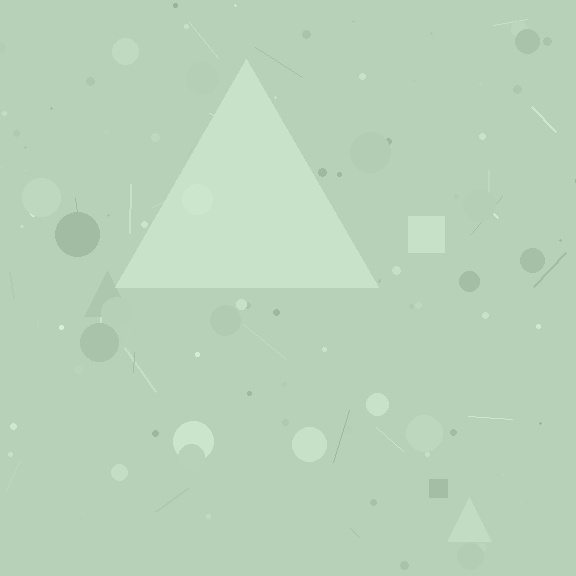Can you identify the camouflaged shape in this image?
The camouflaged shape is a triangle.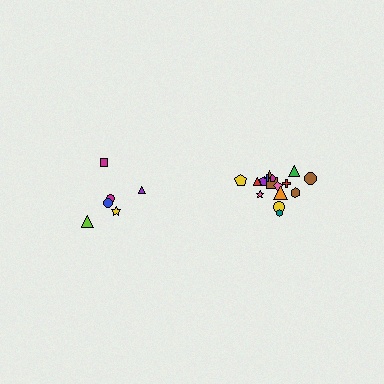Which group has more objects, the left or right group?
The right group.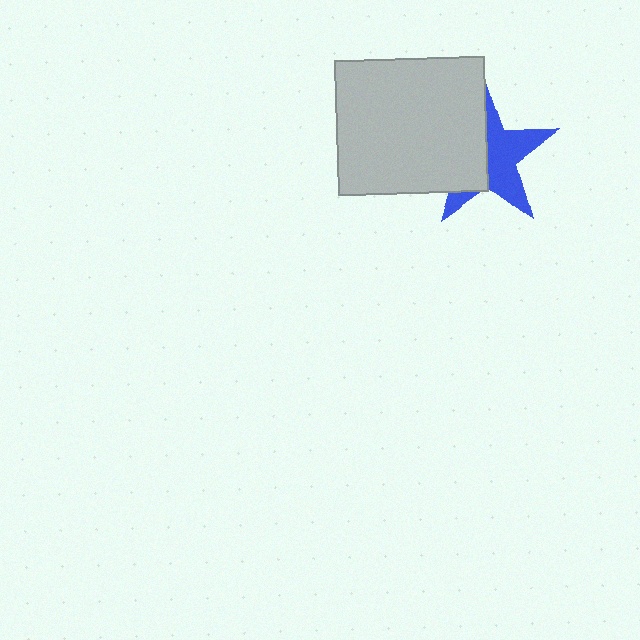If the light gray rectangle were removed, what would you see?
You would see the complete blue star.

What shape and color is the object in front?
The object in front is a light gray rectangle.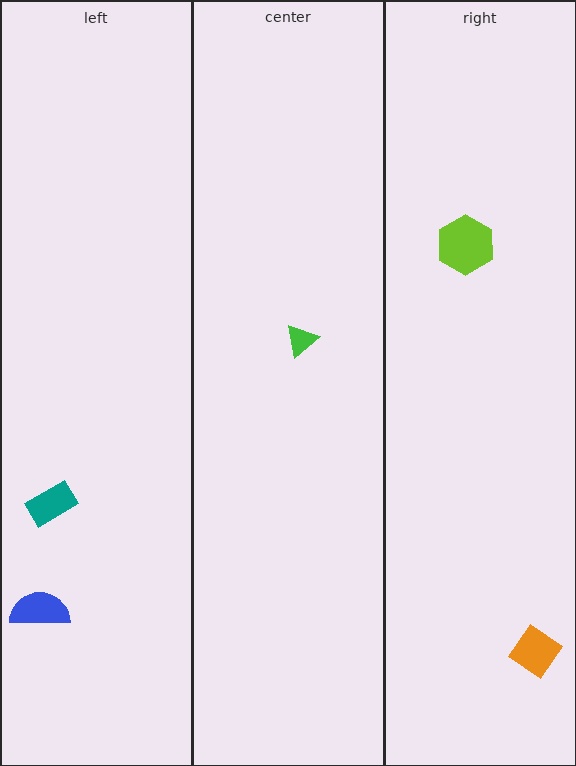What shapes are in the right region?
The orange diamond, the lime hexagon.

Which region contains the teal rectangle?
The left region.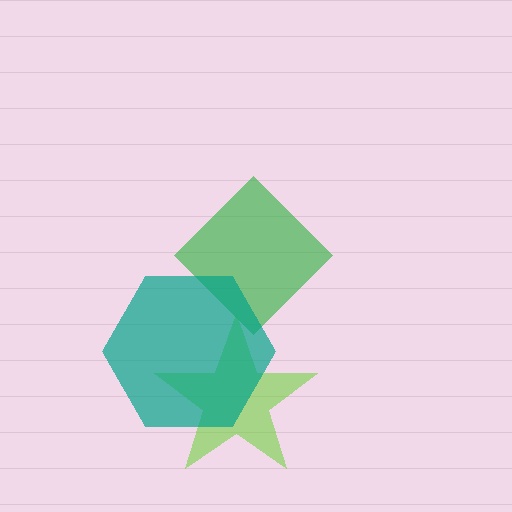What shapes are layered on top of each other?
The layered shapes are: a green diamond, a lime star, a teal hexagon.